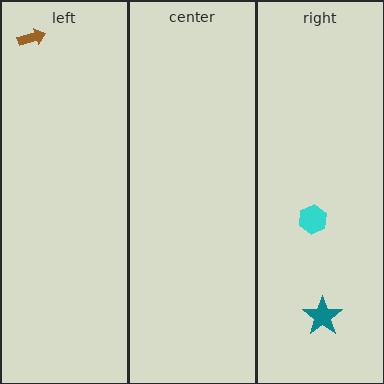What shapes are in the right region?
The teal star, the cyan hexagon.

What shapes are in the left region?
The brown arrow.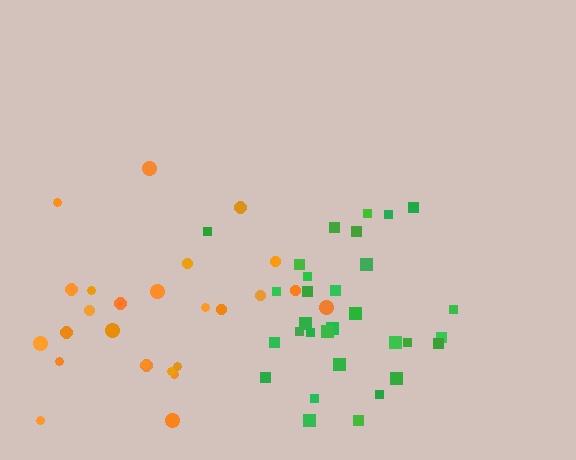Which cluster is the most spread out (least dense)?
Orange.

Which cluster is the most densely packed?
Green.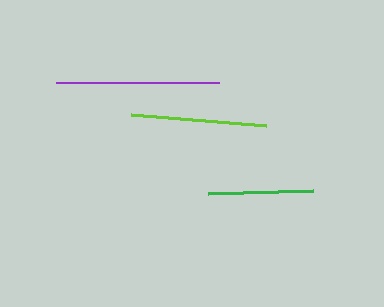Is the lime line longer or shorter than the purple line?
The purple line is longer than the lime line.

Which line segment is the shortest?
The green line is the shortest at approximately 105 pixels.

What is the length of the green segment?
The green segment is approximately 105 pixels long.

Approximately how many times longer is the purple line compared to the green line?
The purple line is approximately 1.6 times the length of the green line.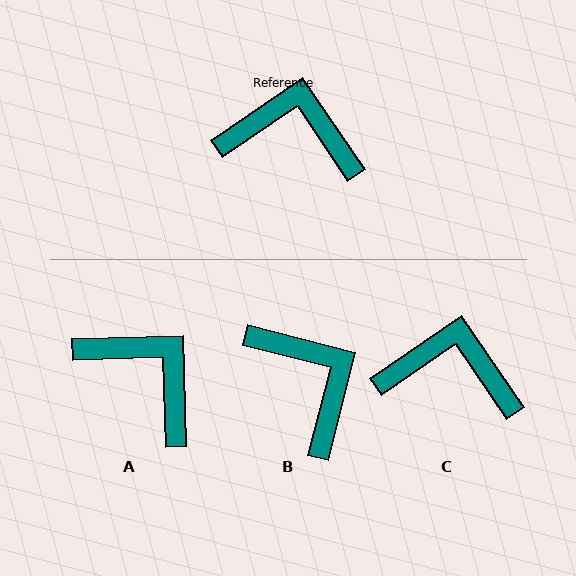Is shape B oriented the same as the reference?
No, it is off by about 49 degrees.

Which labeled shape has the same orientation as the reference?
C.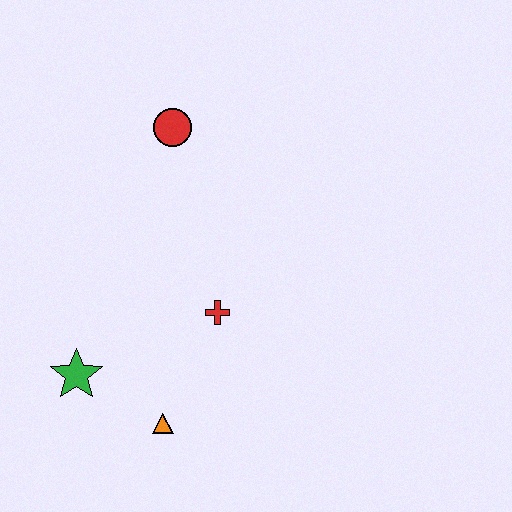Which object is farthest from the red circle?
The orange triangle is farthest from the red circle.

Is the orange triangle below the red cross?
Yes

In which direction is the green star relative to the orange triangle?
The green star is to the left of the orange triangle.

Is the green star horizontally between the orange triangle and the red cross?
No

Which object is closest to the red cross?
The orange triangle is closest to the red cross.